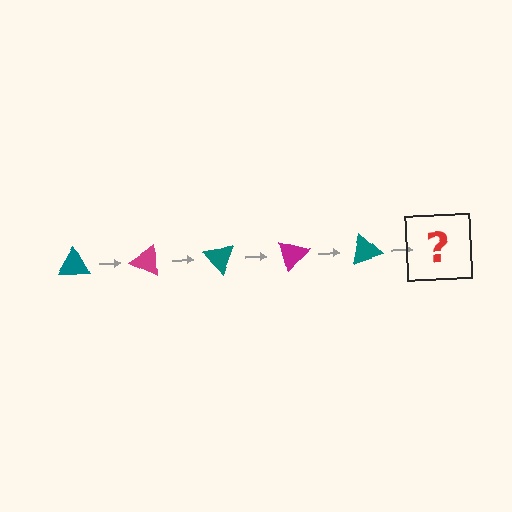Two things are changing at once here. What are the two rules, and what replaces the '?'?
The two rules are that it rotates 25 degrees each step and the color cycles through teal and magenta. The '?' should be a magenta triangle, rotated 125 degrees from the start.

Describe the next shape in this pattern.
It should be a magenta triangle, rotated 125 degrees from the start.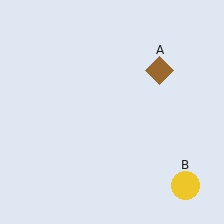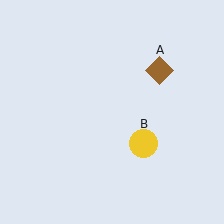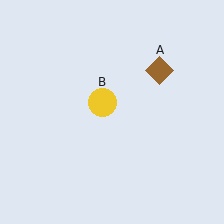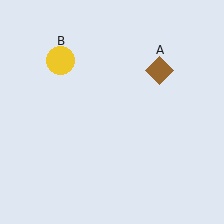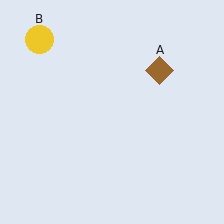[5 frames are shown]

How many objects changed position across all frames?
1 object changed position: yellow circle (object B).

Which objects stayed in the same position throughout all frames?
Brown diamond (object A) remained stationary.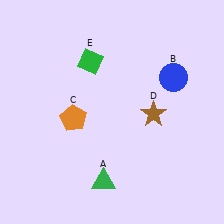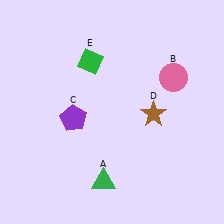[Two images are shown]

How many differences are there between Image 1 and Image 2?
There are 2 differences between the two images.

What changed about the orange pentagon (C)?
In Image 1, C is orange. In Image 2, it changed to purple.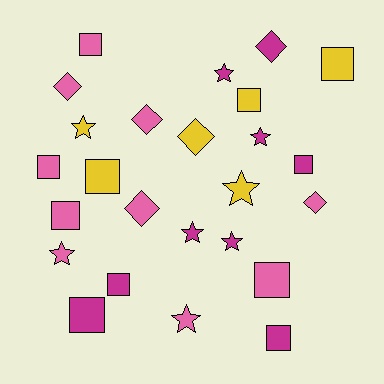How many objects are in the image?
There are 25 objects.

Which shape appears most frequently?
Square, with 11 objects.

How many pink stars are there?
There are 2 pink stars.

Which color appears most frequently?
Pink, with 10 objects.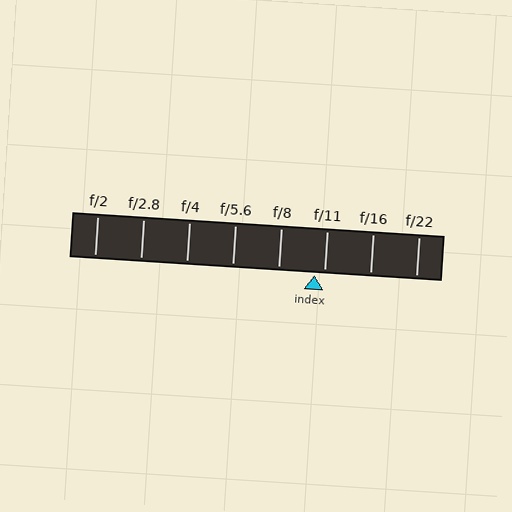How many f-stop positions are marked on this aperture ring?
There are 8 f-stop positions marked.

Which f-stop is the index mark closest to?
The index mark is closest to f/11.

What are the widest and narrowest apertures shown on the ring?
The widest aperture shown is f/2 and the narrowest is f/22.